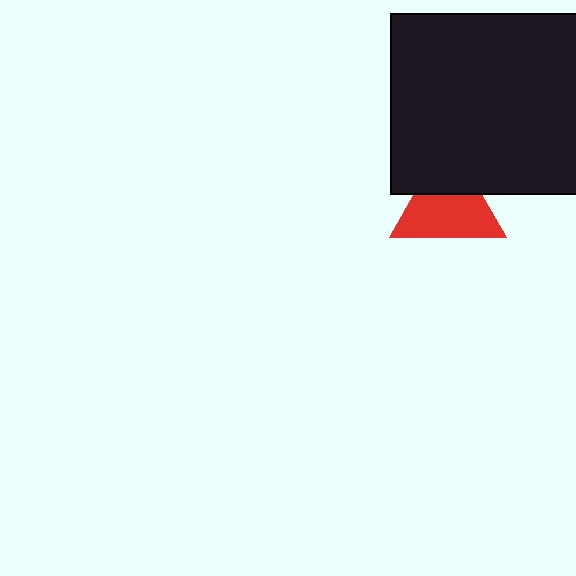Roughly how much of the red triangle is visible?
About half of it is visible (roughly 65%).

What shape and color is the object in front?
The object in front is a black rectangle.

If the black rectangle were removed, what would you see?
You would see the complete red triangle.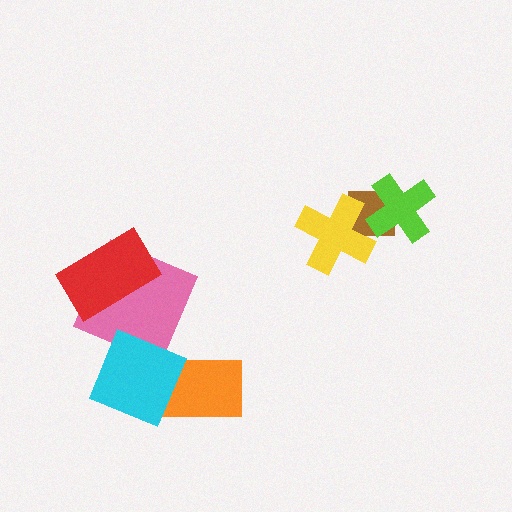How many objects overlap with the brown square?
2 objects overlap with the brown square.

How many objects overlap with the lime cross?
1 object overlaps with the lime cross.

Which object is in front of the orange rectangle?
The cyan square is in front of the orange rectangle.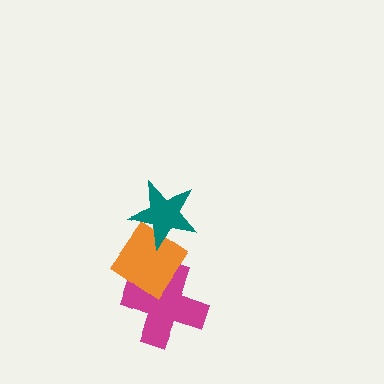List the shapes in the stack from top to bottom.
From top to bottom: the teal star, the orange diamond, the magenta cross.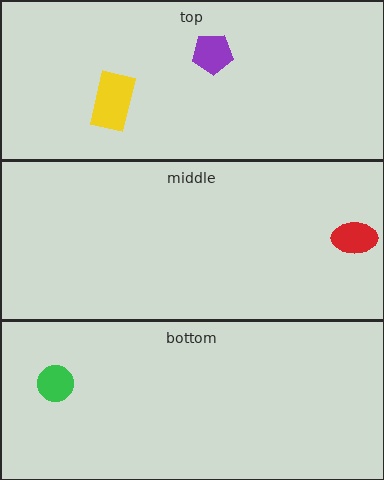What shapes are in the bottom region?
The green circle.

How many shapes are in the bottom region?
1.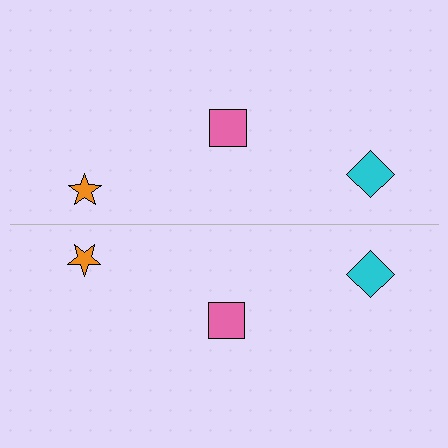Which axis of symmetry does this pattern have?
The pattern has a horizontal axis of symmetry running through the center of the image.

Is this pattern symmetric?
Yes, this pattern has bilateral (reflection) symmetry.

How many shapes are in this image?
There are 6 shapes in this image.